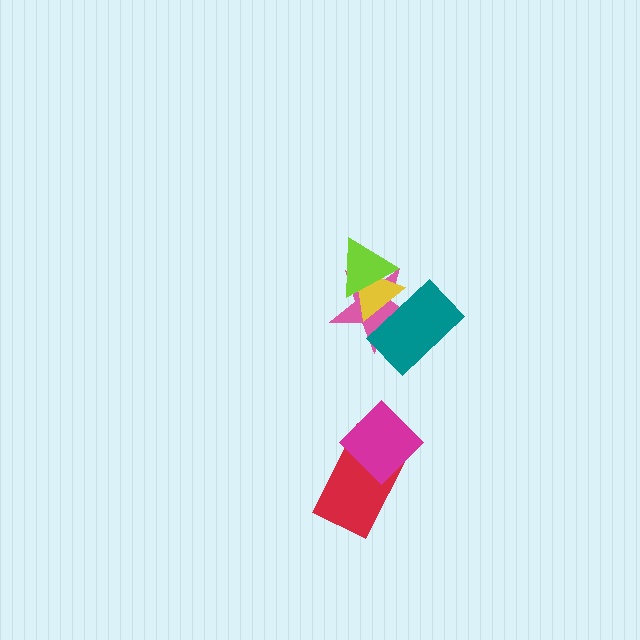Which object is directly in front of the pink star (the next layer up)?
The yellow triangle is directly in front of the pink star.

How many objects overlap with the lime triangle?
2 objects overlap with the lime triangle.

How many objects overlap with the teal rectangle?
2 objects overlap with the teal rectangle.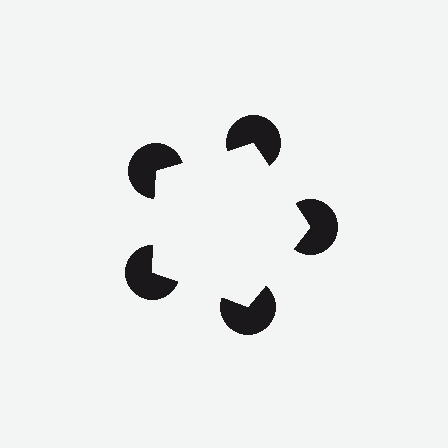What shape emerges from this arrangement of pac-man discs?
An illusory pentagon — its edges are inferred from the aligned wedge cuts in the pac-man discs, not physically drawn.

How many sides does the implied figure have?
5 sides.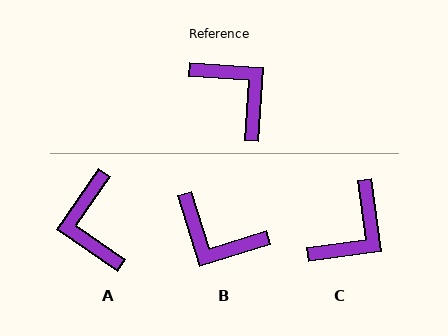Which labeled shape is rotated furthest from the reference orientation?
B, about 158 degrees away.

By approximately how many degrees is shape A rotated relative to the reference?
Approximately 150 degrees counter-clockwise.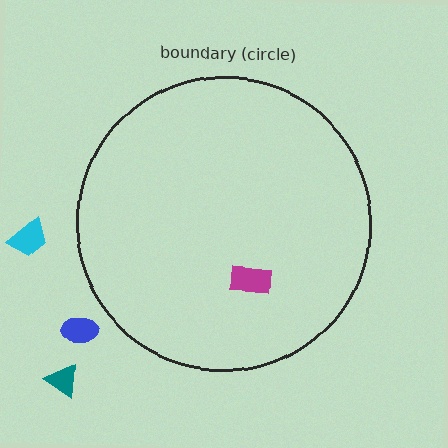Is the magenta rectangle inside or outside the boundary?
Inside.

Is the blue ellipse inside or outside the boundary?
Outside.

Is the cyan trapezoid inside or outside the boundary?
Outside.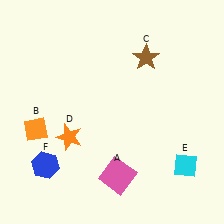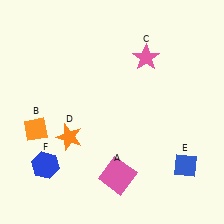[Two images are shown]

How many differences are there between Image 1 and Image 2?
There are 2 differences between the two images.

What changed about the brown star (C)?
In Image 1, C is brown. In Image 2, it changed to pink.